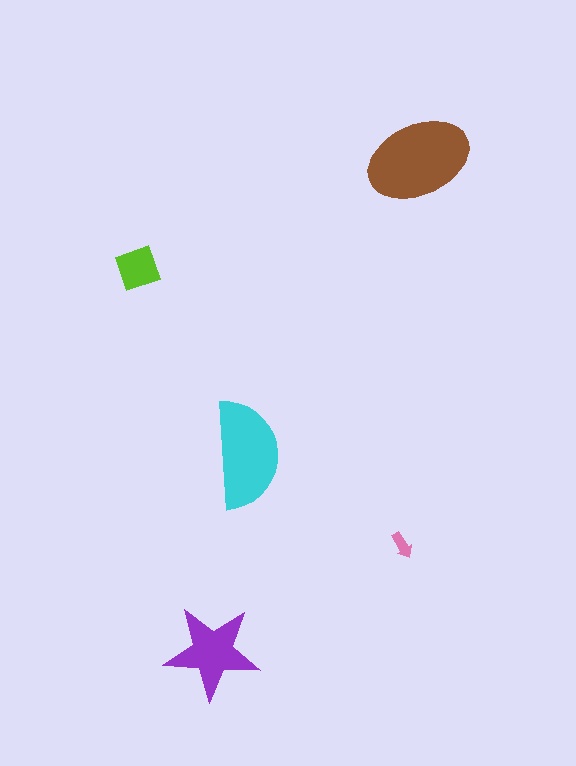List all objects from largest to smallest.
The brown ellipse, the cyan semicircle, the purple star, the lime diamond, the pink arrow.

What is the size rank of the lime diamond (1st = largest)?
4th.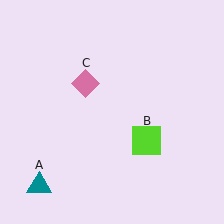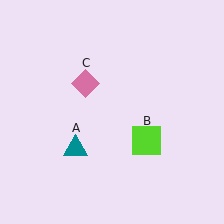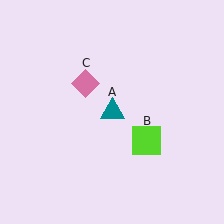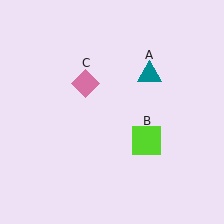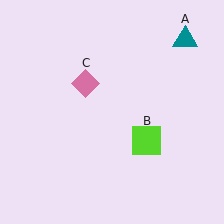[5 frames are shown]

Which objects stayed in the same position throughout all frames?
Lime square (object B) and pink diamond (object C) remained stationary.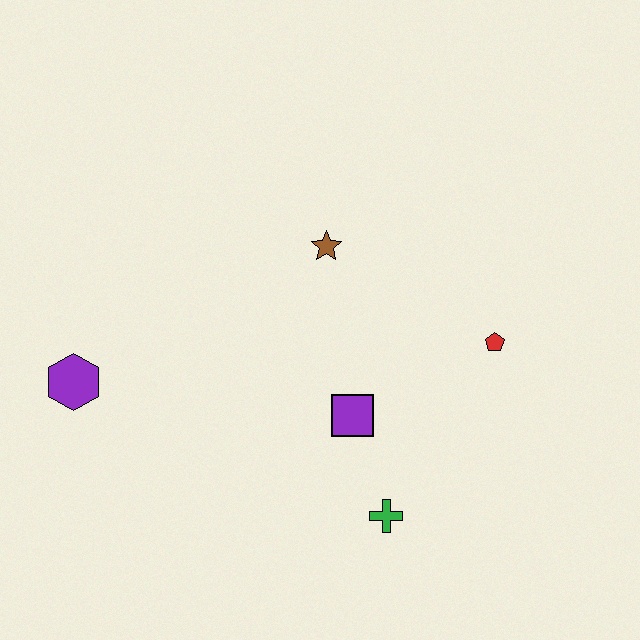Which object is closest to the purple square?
The green cross is closest to the purple square.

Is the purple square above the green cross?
Yes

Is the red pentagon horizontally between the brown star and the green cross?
No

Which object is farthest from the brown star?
The purple hexagon is farthest from the brown star.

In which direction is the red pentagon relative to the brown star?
The red pentagon is to the right of the brown star.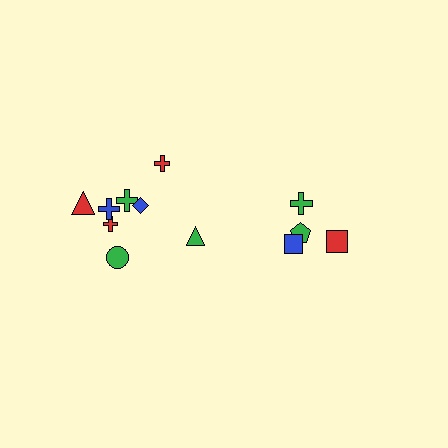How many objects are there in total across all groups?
There are 12 objects.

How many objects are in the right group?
There are 4 objects.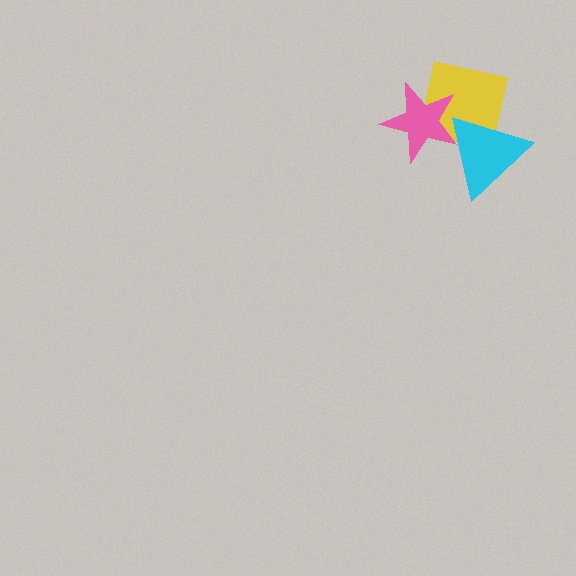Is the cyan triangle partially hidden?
No, no other shape covers it.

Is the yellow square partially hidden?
Yes, it is partially covered by another shape.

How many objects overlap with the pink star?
2 objects overlap with the pink star.